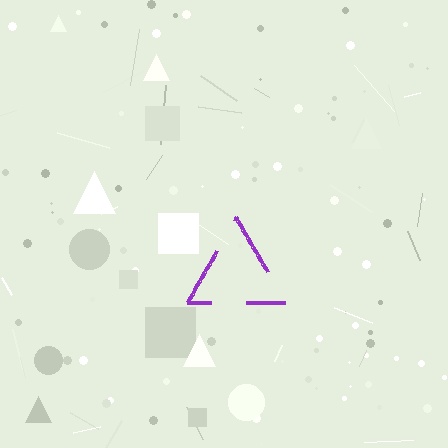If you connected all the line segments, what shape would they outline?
They would outline a triangle.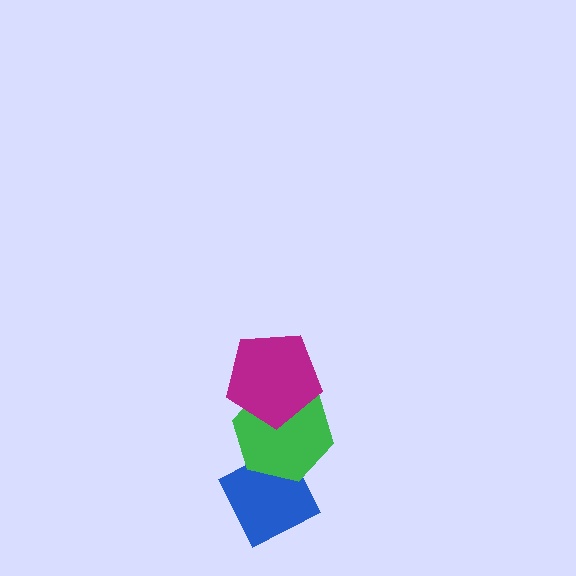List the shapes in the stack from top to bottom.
From top to bottom: the magenta pentagon, the green hexagon, the blue diamond.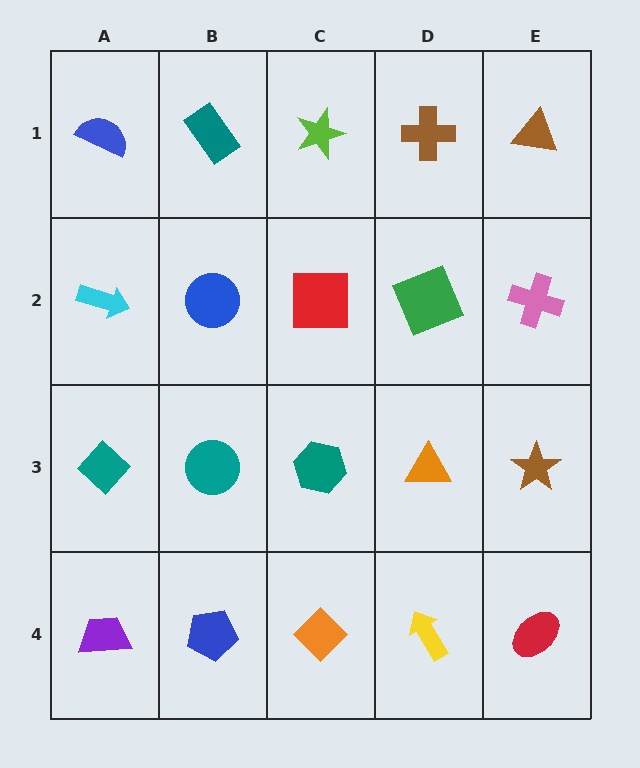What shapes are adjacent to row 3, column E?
A pink cross (row 2, column E), a red ellipse (row 4, column E), an orange triangle (row 3, column D).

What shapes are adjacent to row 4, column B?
A teal circle (row 3, column B), a purple trapezoid (row 4, column A), an orange diamond (row 4, column C).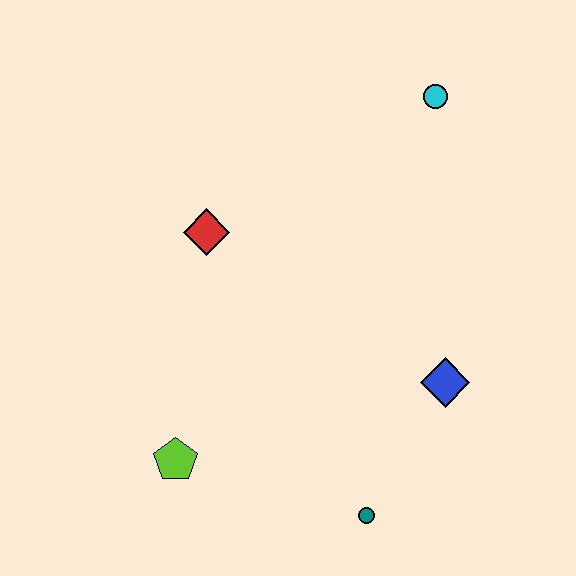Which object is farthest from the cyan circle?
The lime pentagon is farthest from the cyan circle.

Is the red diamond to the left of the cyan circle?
Yes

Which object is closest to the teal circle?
The blue diamond is closest to the teal circle.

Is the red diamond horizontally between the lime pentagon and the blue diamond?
Yes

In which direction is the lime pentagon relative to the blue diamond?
The lime pentagon is to the left of the blue diamond.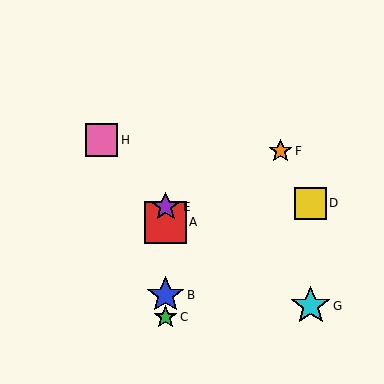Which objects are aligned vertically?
Objects A, B, C, E are aligned vertically.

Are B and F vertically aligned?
No, B is at x≈166 and F is at x≈280.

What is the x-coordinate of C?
Object C is at x≈166.